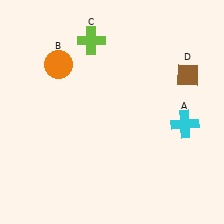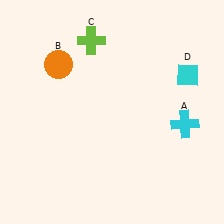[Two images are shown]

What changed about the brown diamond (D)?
In Image 1, D is brown. In Image 2, it changed to cyan.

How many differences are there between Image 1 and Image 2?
There is 1 difference between the two images.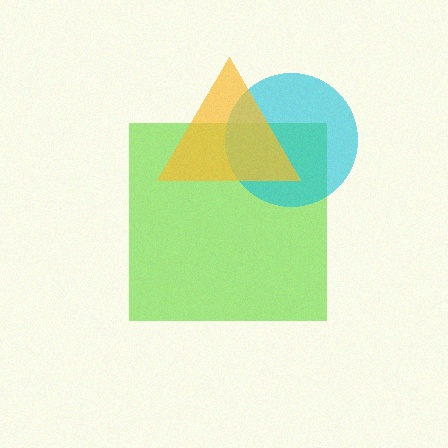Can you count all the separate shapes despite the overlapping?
Yes, there are 3 separate shapes.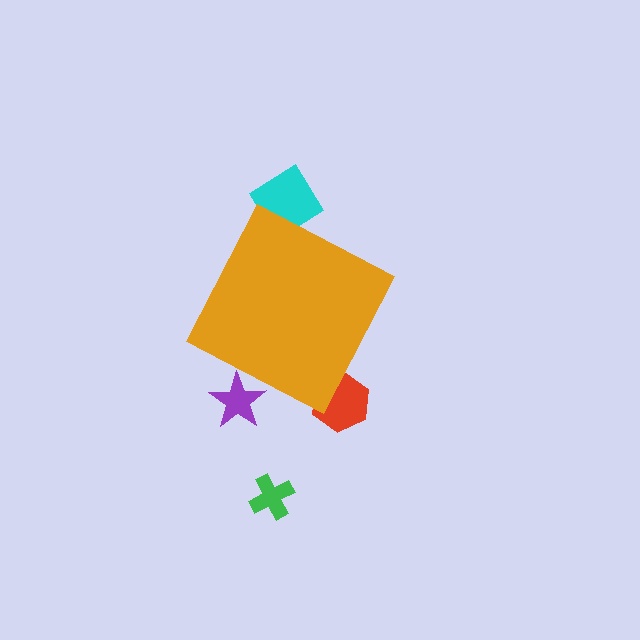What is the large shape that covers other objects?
An orange diamond.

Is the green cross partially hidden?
No, the green cross is fully visible.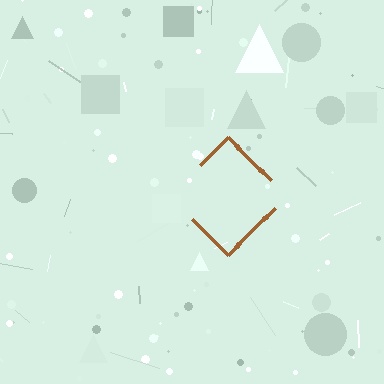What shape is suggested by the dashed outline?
The dashed outline suggests a diamond.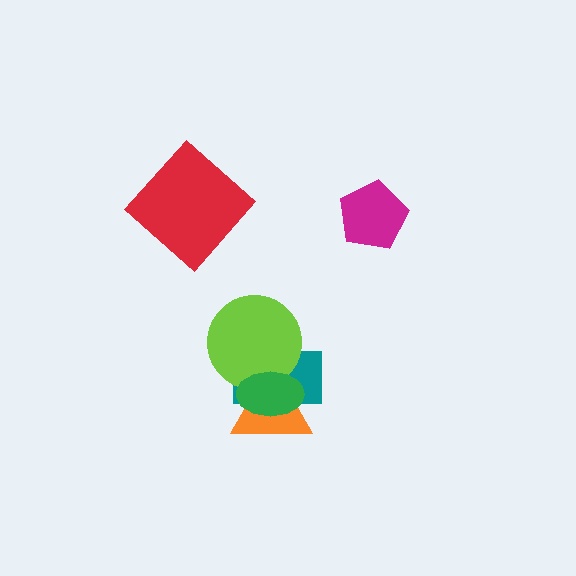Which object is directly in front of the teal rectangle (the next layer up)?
The orange triangle is directly in front of the teal rectangle.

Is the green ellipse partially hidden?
No, no other shape covers it.